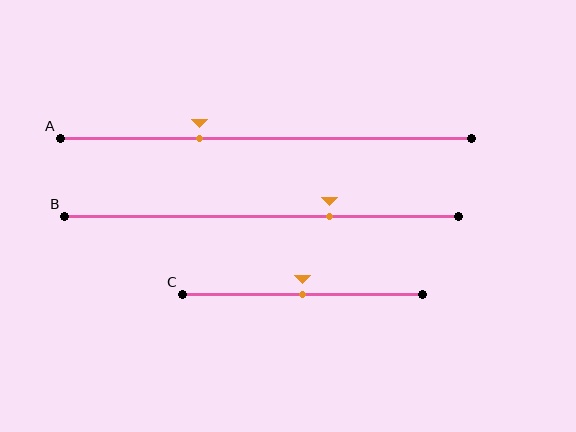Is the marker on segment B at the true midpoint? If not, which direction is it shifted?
No, the marker on segment B is shifted to the right by about 17% of the segment length.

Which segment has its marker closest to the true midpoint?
Segment C has its marker closest to the true midpoint.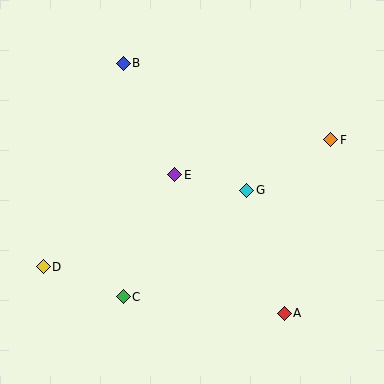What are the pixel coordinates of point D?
Point D is at (43, 267).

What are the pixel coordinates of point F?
Point F is at (331, 140).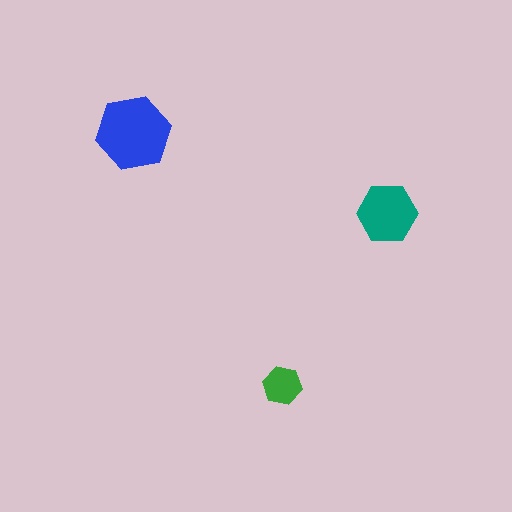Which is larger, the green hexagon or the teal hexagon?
The teal one.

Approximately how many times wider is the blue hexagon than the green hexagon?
About 2 times wider.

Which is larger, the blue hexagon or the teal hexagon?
The blue one.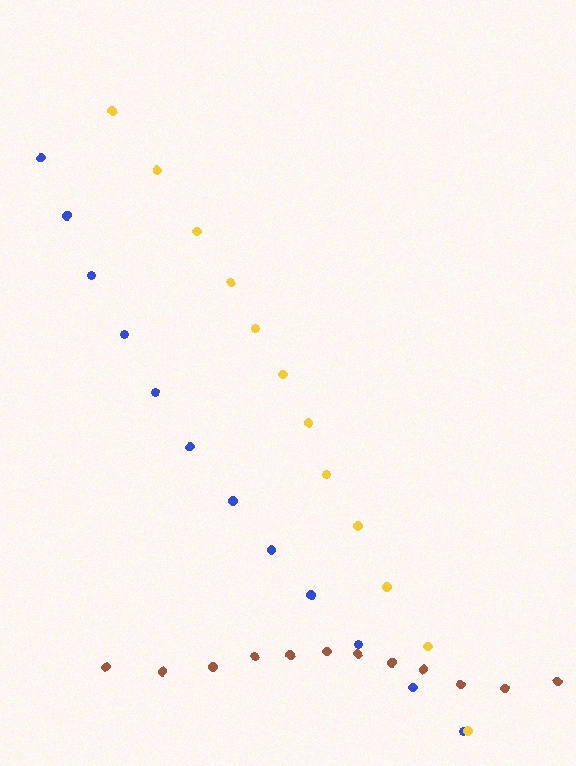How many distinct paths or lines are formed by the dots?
There are 3 distinct paths.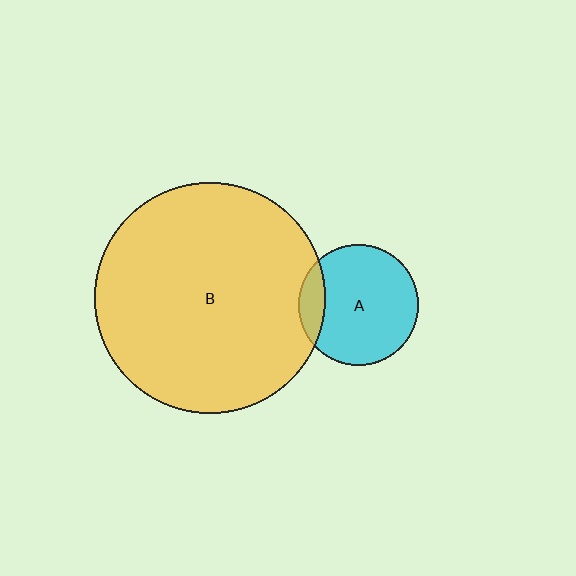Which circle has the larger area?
Circle B (yellow).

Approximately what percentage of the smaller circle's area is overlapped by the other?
Approximately 15%.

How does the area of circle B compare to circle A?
Approximately 3.7 times.